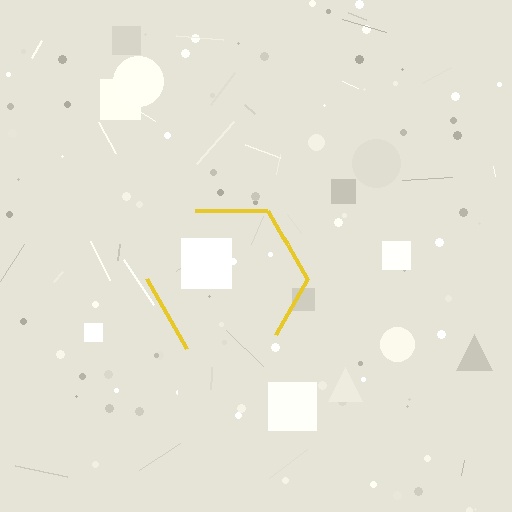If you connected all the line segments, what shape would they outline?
They would outline a hexagon.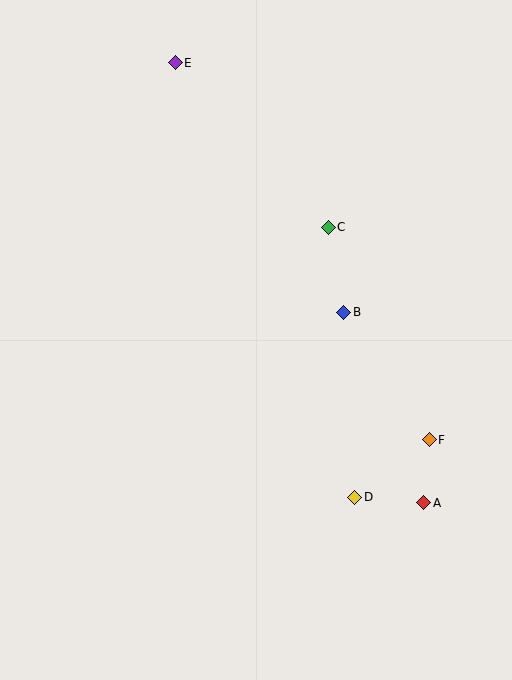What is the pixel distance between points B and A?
The distance between B and A is 206 pixels.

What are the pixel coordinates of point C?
Point C is at (328, 227).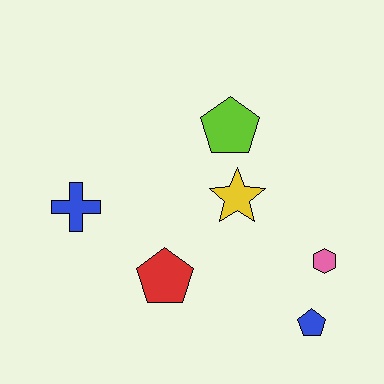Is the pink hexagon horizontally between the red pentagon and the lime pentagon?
No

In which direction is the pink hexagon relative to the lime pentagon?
The pink hexagon is below the lime pentagon.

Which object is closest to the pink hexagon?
The blue pentagon is closest to the pink hexagon.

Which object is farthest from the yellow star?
The blue cross is farthest from the yellow star.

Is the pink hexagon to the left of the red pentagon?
No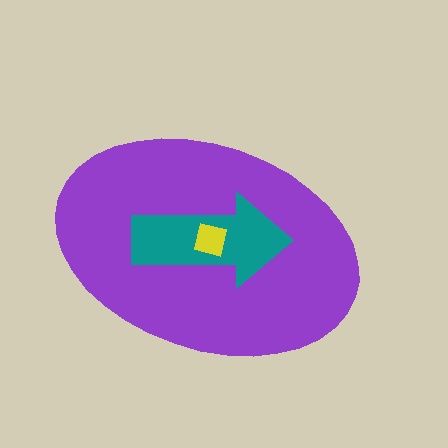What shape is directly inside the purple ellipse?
The teal arrow.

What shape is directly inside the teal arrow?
The yellow square.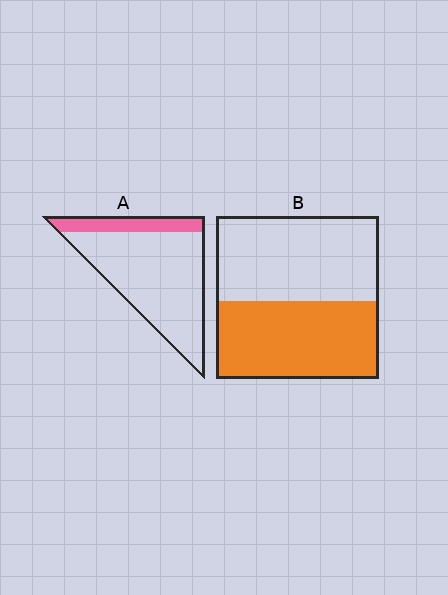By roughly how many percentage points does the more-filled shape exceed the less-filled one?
By roughly 30 percentage points (B over A).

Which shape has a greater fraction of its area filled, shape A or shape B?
Shape B.